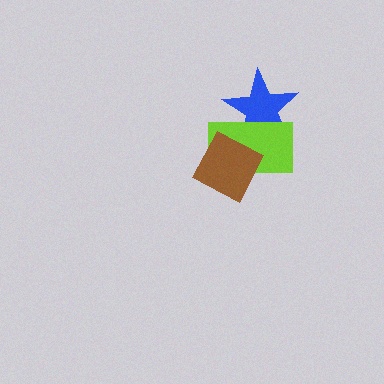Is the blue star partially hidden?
Yes, it is partially covered by another shape.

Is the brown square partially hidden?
No, no other shape covers it.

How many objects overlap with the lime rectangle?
2 objects overlap with the lime rectangle.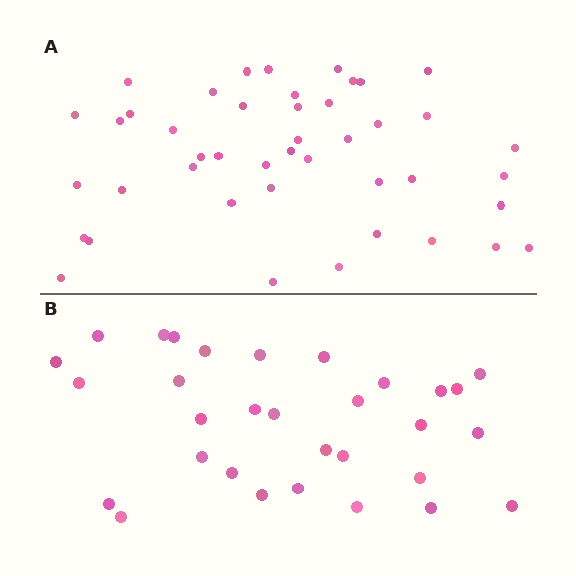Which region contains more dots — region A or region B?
Region A (the top region) has more dots.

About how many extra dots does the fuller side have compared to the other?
Region A has approximately 15 more dots than region B.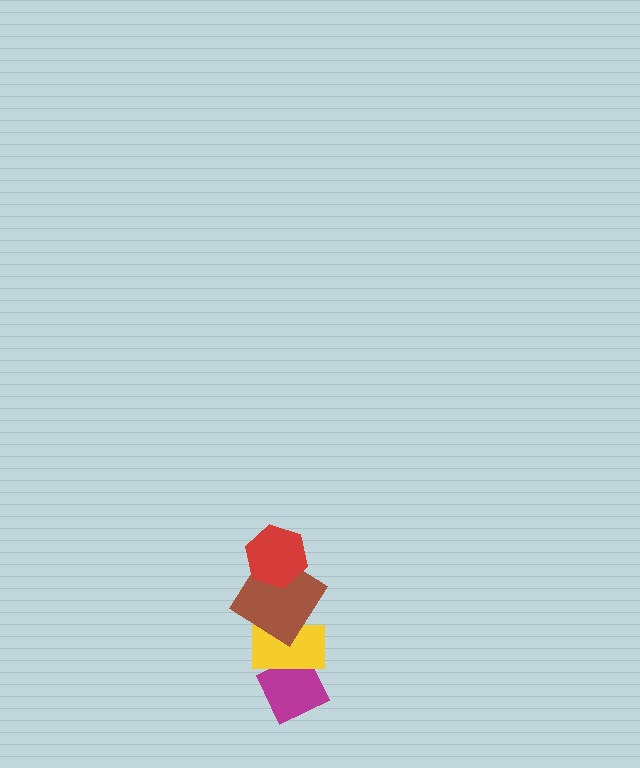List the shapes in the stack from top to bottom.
From top to bottom: the red hexagon, the brown diamond, the yellow rectangle, the magenta diamond.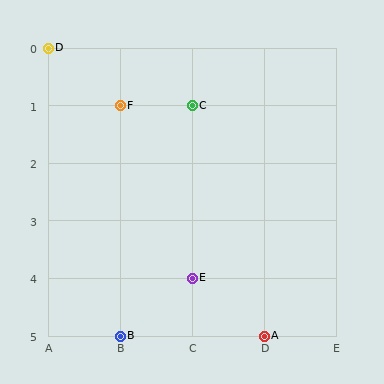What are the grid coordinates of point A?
Point A is at grid coordinates (D, 5).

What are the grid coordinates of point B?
Point B is at grid coordinates (B, 5).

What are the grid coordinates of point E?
Point E is at grid coordinates (C, 4).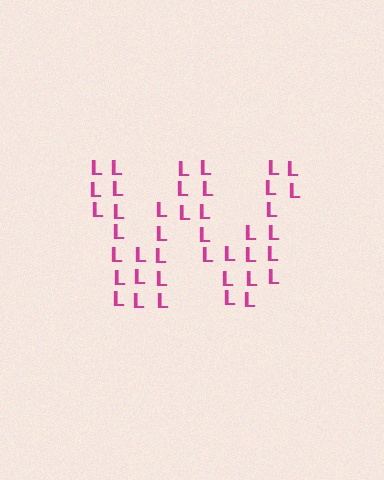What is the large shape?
The large shape is the letter W.